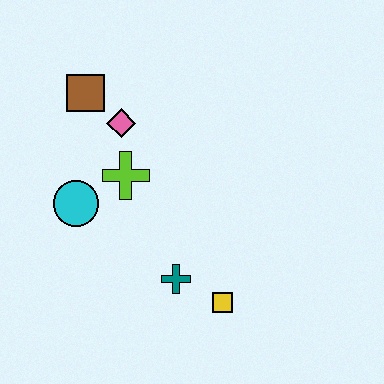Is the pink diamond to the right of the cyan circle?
Yes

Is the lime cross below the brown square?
Yes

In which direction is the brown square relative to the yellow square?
The brown square is above the yellow square.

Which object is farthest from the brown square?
The yellow square is farthest from the brown square.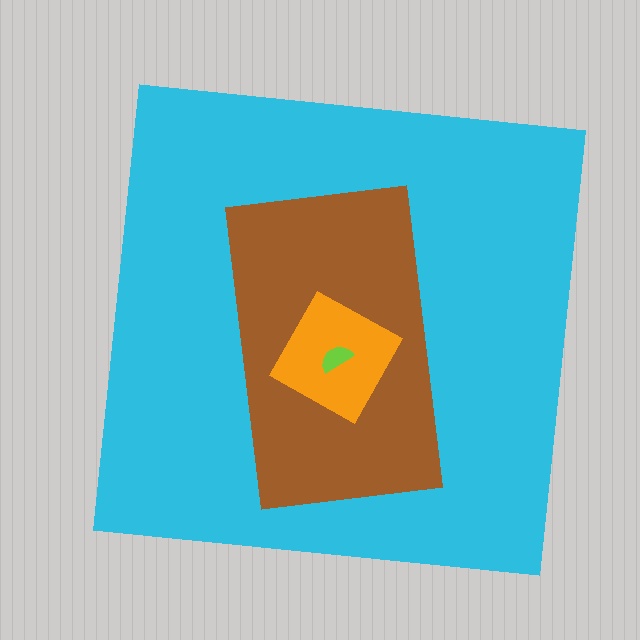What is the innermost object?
The lime semicircle.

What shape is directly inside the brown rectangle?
The orange diamond.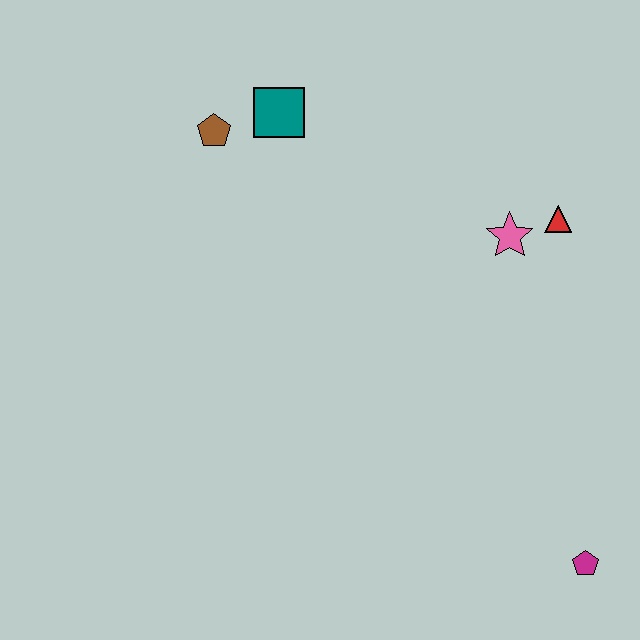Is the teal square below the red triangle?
No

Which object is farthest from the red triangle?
The brown pentagon is farthest from the red triangle.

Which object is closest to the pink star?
The red triangle is closest to the pink star.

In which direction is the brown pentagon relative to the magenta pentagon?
The brown pentagon is above the magenta pentagon.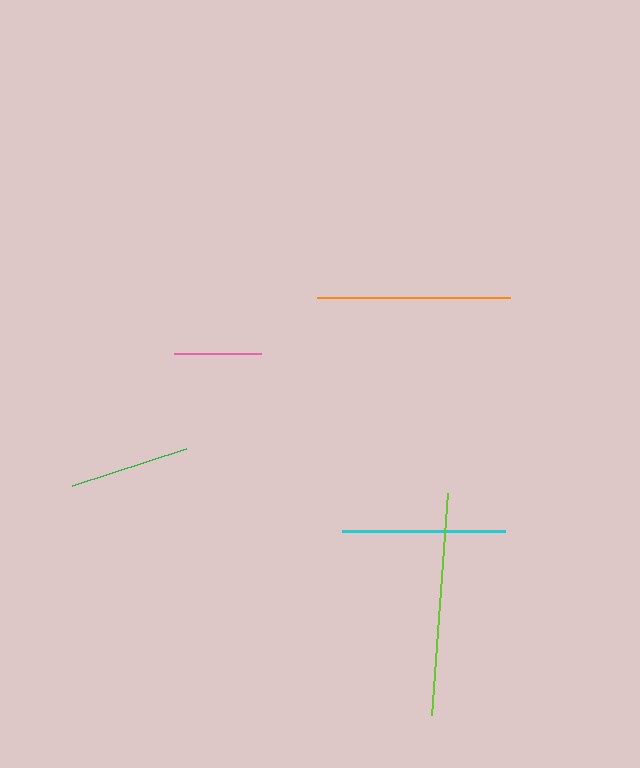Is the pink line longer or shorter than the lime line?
The lime line is longer than the pink line.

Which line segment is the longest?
The lime line is the longest at approximately 223 pixels.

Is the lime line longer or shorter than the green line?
The lime line is longer than the green line.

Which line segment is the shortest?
The pink line is the shortest at approximately 87 pixels.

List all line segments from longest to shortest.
From longest to shortest: lime, orange, cyan, green, pink.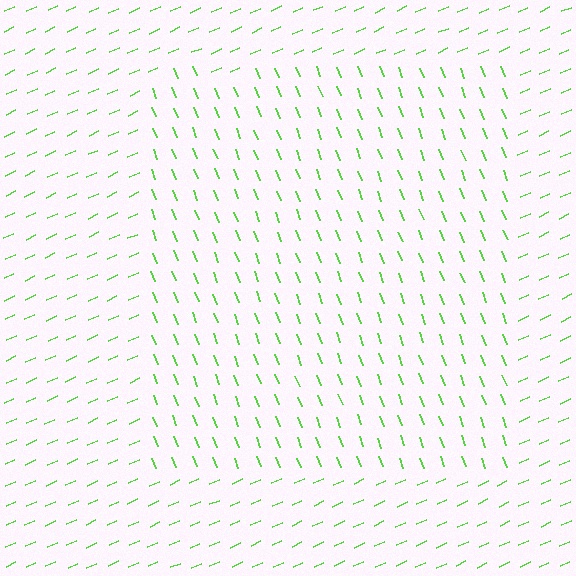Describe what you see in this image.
The image is filled with small lime line segments. A rectangle region in the image has lines oriented differently from the surrounding lines, creating a visible texture boundary.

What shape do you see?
I see a rectangle.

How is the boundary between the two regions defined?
The boundary is defined purely by a change in line orientation (approximately 86 degrees difference). All lines are the same color and thickness.